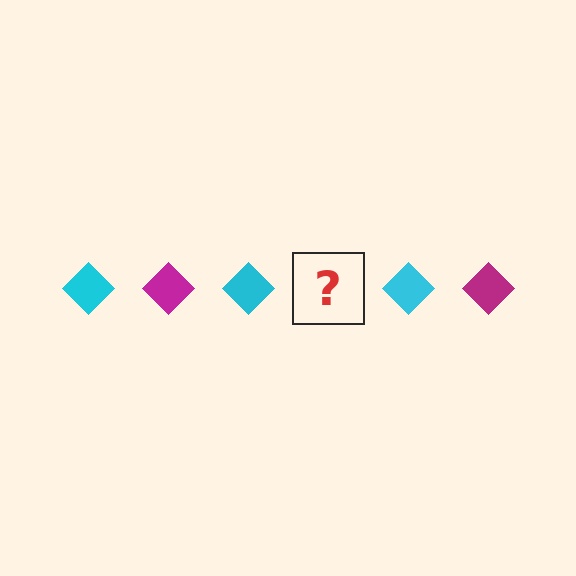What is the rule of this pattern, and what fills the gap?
The rule is that the pattern cycles through cyan, magenta diamonds. The gap should be filled with a magenta diamond.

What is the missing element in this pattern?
The missing element is a magenta diamond.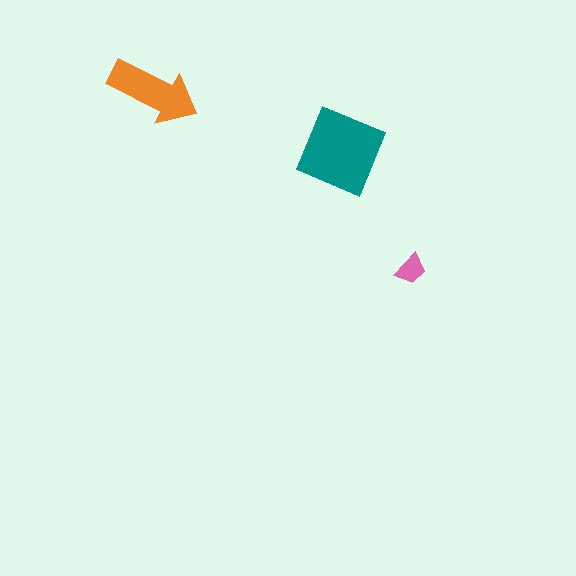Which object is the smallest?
The pink trapezoid.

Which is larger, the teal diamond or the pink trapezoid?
The teal diamond.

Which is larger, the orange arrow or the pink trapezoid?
The orange arrow.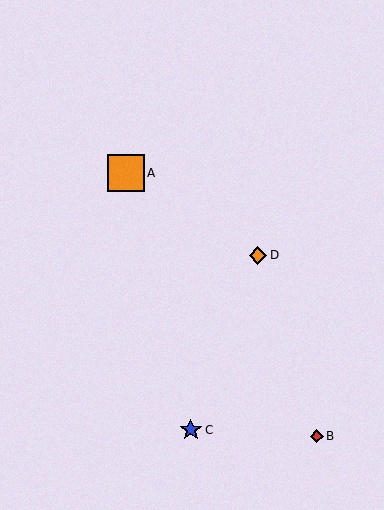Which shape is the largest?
The orange square (labeled A) is the largest.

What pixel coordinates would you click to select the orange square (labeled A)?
Click at (126, 173) to select the orange square A.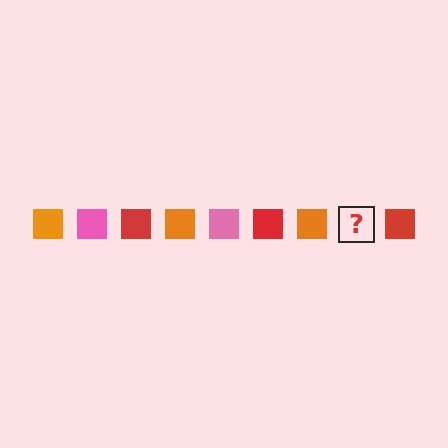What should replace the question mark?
The question mark should be replaced with a pink square.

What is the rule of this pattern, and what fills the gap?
The rule is that the pattern cycles through orange, pink, red squares. The gap should be filled with a pink square.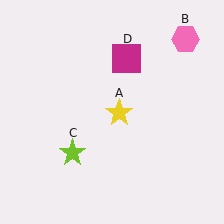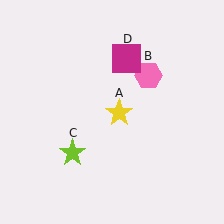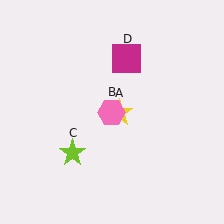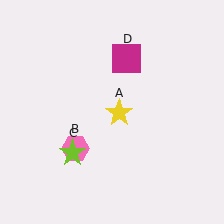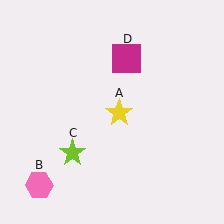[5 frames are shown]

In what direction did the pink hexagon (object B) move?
The pink hexagon (object B) moved down and to the left.